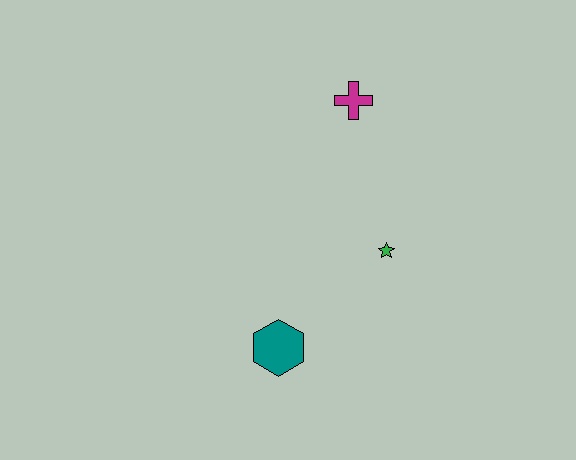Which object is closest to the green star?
The teal hexagon is closest to the green star.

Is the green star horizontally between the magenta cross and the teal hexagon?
No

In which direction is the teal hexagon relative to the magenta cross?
The teal hexagon is below the magenta cross.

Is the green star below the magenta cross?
Yes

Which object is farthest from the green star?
The magenta cross is farthest from the green star.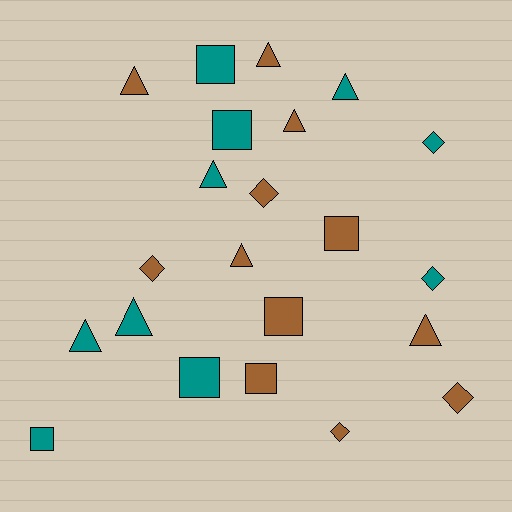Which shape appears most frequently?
Triangle, with 9 objects.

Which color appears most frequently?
Brown, with 12 objects.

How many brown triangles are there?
There are 5 brown triangles.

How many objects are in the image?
There are 22 objects.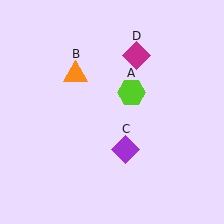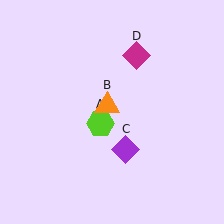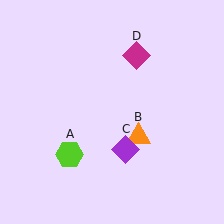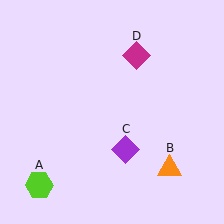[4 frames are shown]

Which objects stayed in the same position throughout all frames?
Purple diamond (object C) and magenta diamond (object D) remained stationary.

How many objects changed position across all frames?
2 objects changed position: lime hexagon (object A), orange triangle (object B).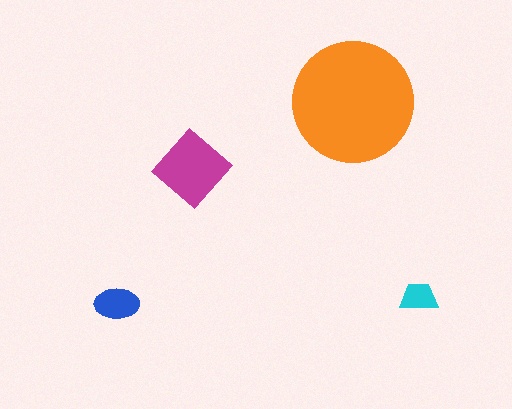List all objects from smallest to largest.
The cyan trapezoid, the blue ellipse, the magenta diamond, the orange circle.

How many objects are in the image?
There are 4 objects in the image.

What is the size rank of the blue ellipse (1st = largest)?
3rd.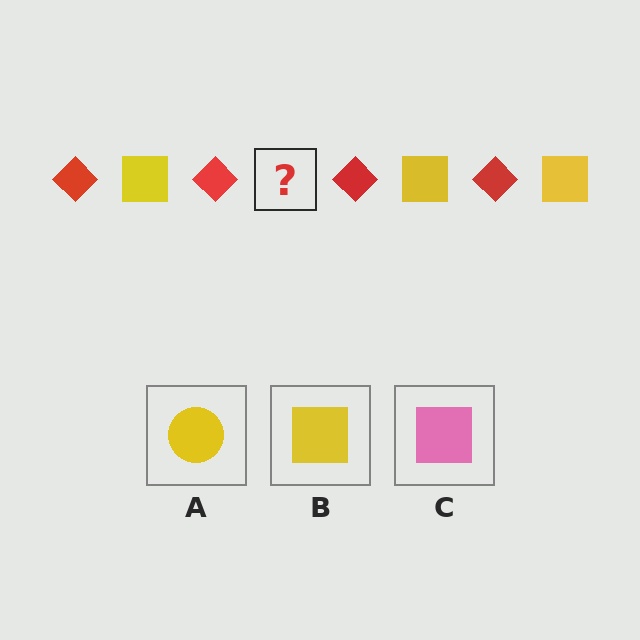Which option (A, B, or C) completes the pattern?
B.